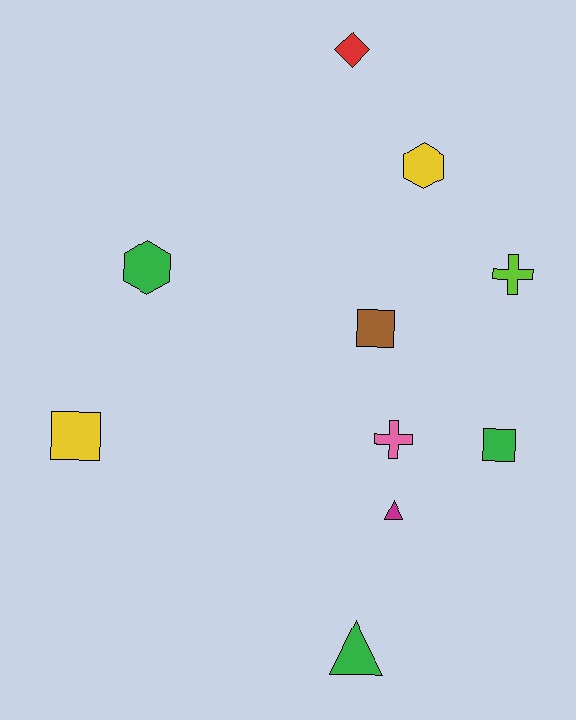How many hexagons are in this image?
There are 2 hexagons.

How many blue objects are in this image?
There are no blue objects.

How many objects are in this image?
There are 10 objects.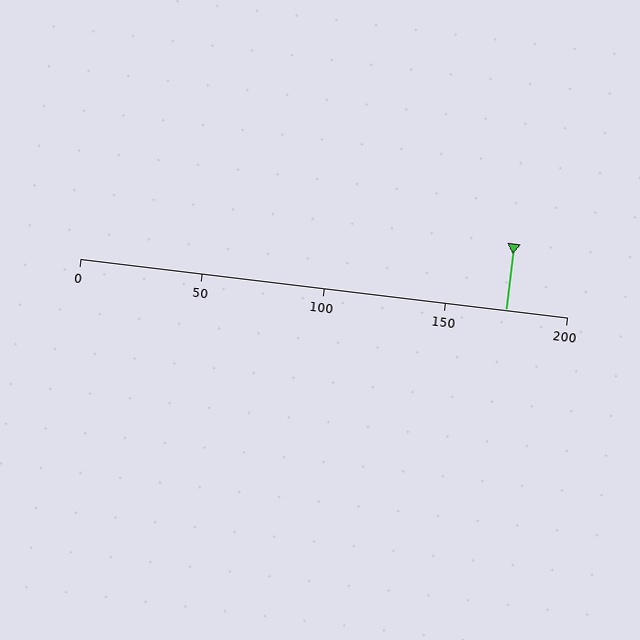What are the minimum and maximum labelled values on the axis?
The axis runs from 0 to 200.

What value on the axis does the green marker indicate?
The marker indicates approximately 175.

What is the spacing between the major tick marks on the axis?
The major ticks are spaced 50 apart.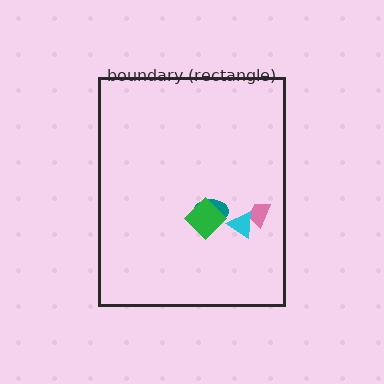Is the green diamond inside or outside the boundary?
Inside.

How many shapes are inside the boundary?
4 inside, 0 outside.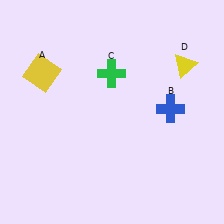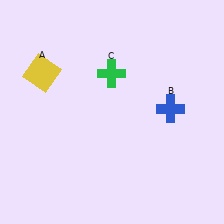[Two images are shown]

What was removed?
The yellow triangle (D) was removed in Image 2.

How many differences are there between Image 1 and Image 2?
There is 1 difference between the two images.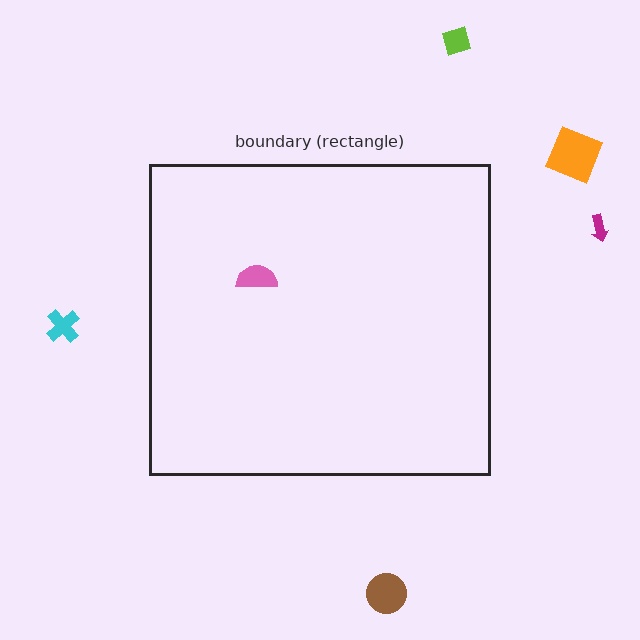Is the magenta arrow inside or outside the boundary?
Outside.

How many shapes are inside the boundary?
1 inside, 5 outside.